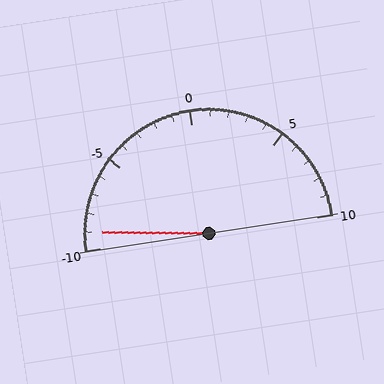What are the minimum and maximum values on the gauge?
The gauge ranges from -10 to 10.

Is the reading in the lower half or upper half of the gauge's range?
The reading is in the lower half of the range (-10 to 10).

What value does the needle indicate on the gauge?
The needle indicates approximately -9.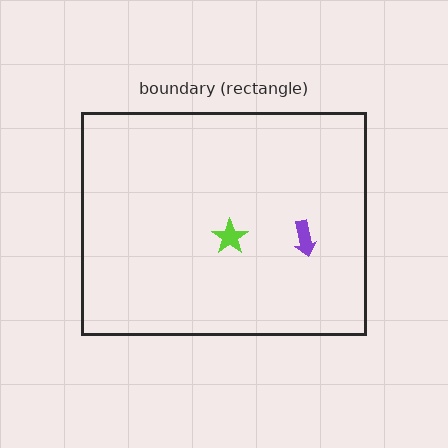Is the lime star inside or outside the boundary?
Inside.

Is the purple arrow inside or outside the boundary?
Inside.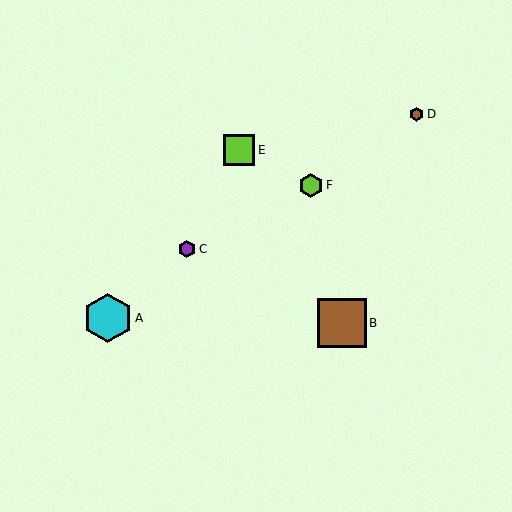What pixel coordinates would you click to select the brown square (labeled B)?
Click at (342, 323) to select the brown square B.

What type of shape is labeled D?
Shape D is a brown hexagon.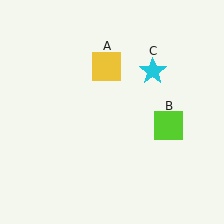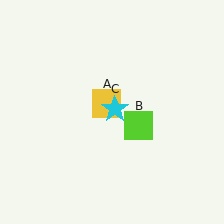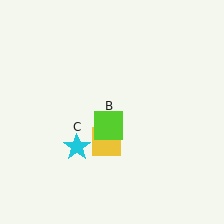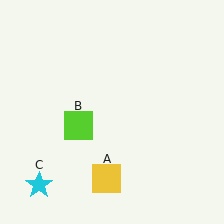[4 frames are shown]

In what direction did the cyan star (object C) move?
The cyan star (object C) moved down and to the left.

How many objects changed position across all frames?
3 objects changed position: yellow square (object A), lime square (object B), cyan star (object C).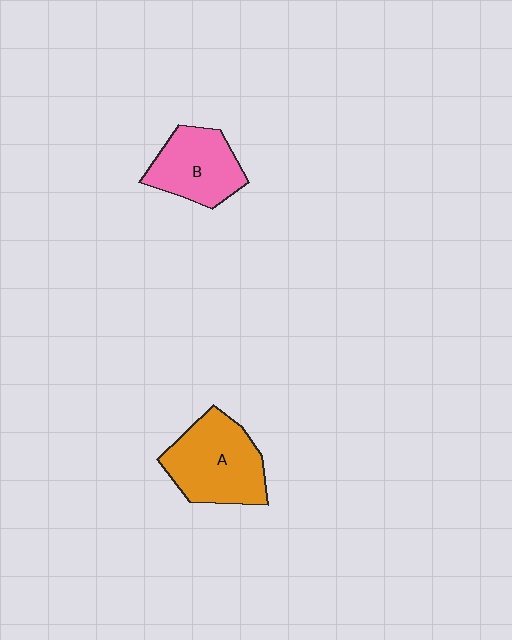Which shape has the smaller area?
Shape B (pink).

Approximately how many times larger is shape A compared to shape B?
Approximately 1.3 times.